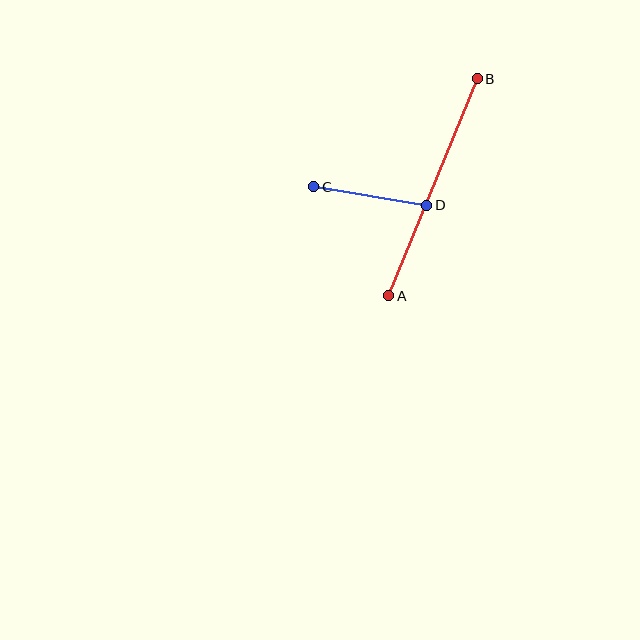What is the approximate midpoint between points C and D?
The midpoint is at approximately (370, 196) pixels.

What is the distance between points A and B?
The distance is approximately 235 pixels.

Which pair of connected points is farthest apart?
Points A and B are farthest apart.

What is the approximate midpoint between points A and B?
The midpoint is at approximately (433, 187) pixels.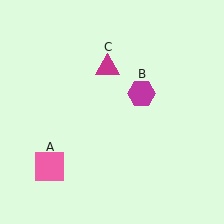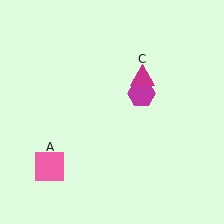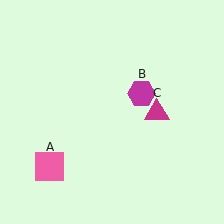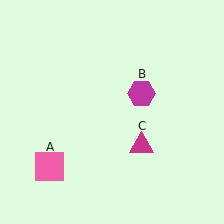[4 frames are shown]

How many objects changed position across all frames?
1 object changed position: magenta triangle (object C).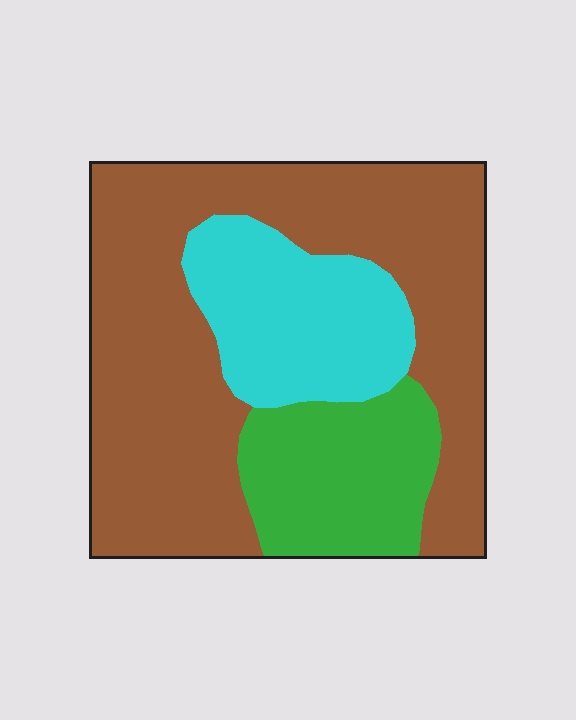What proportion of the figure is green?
Green takes up between a sixth and a third of the figure.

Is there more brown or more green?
Brown.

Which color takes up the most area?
Brown, at roughly 60%.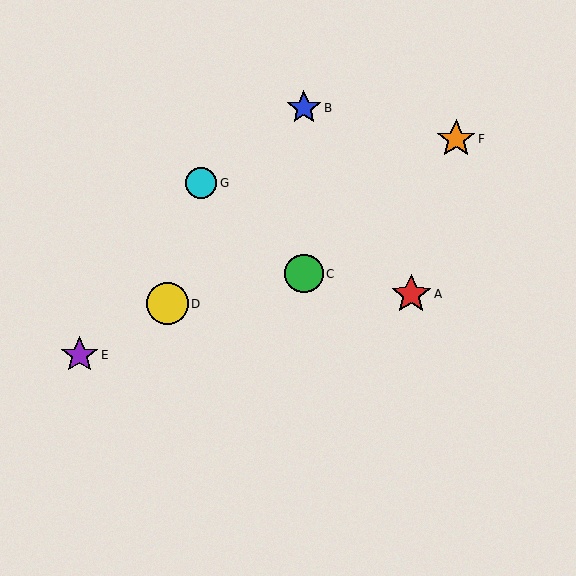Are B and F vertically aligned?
No, B is at x≈304 and F is at x≈456.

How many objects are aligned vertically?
2 objects (B, C) are aligned vertically.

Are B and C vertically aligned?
Yes, both are at x≈304.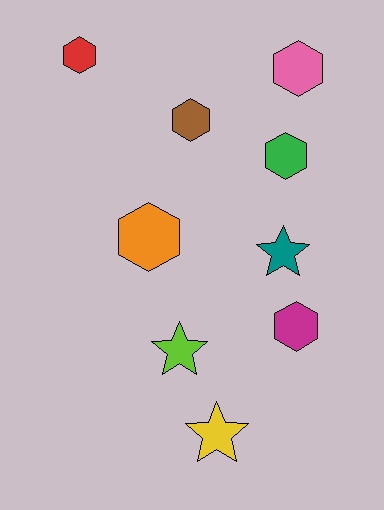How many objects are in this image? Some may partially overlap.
There are 9 objects.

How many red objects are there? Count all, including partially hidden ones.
There is 1 red object.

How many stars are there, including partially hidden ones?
There are 3 stars.